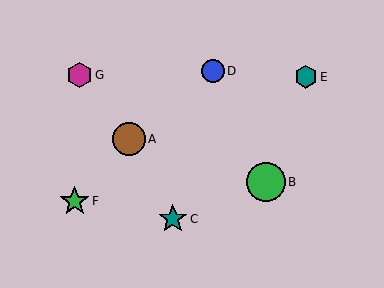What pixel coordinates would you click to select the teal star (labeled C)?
Click at (173, 219) to select the teal star C.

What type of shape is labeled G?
Shape G is a magenta hexagon.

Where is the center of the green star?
The center of the green star is at (75, 201).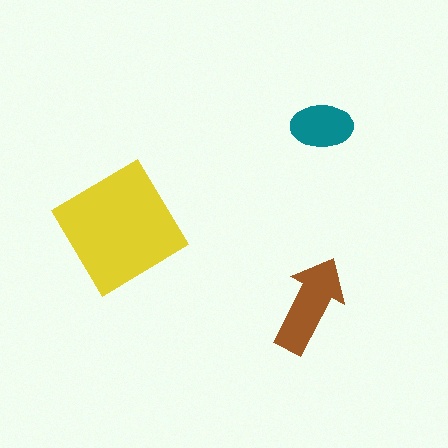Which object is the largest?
The yellow diamond.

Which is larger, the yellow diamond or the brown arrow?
The yellow diamond.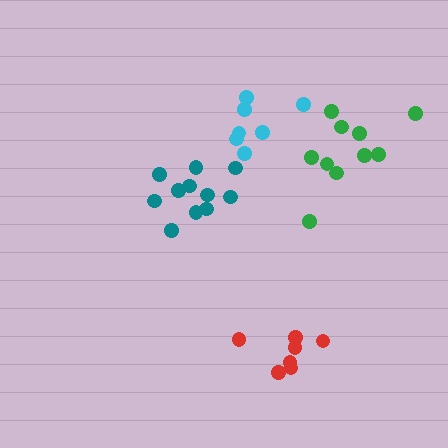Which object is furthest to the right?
The green cluster is rightmost.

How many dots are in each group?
Group 1: 7 dots, Group 2: 11 dots, Group 3: 7 dots, Group 4: 10 dots (35 total).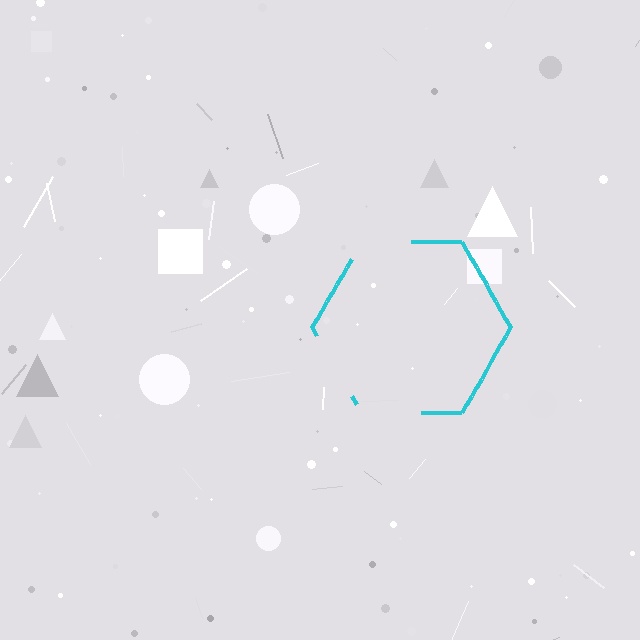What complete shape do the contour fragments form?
The contour fragments form a hexagon.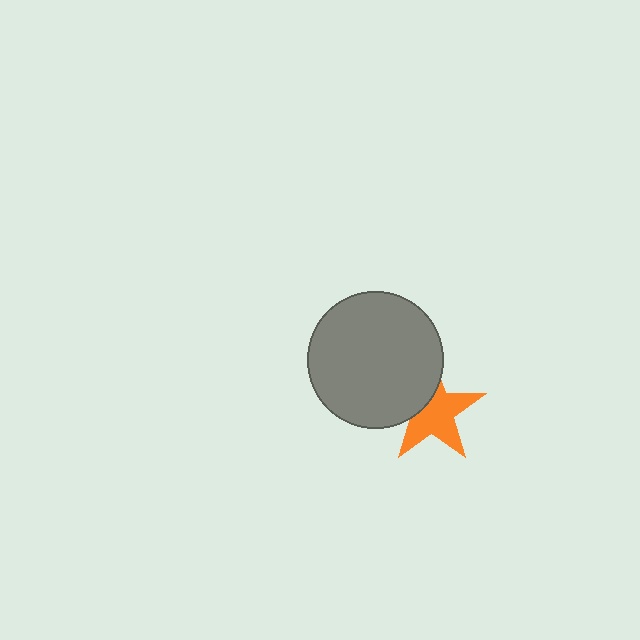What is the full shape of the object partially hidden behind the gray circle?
The partially hidden object is an orange star.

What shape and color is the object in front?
The object in front is a gray circle.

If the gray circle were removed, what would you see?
You would see the complete orange star.